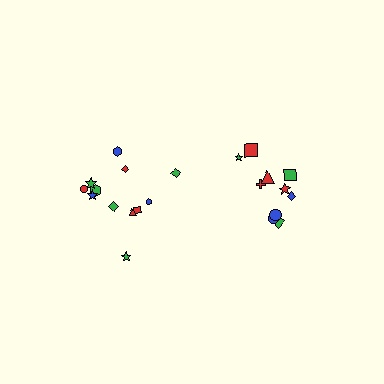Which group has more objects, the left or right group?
The left group.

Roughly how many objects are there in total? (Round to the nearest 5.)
Roughly 20 objects in total.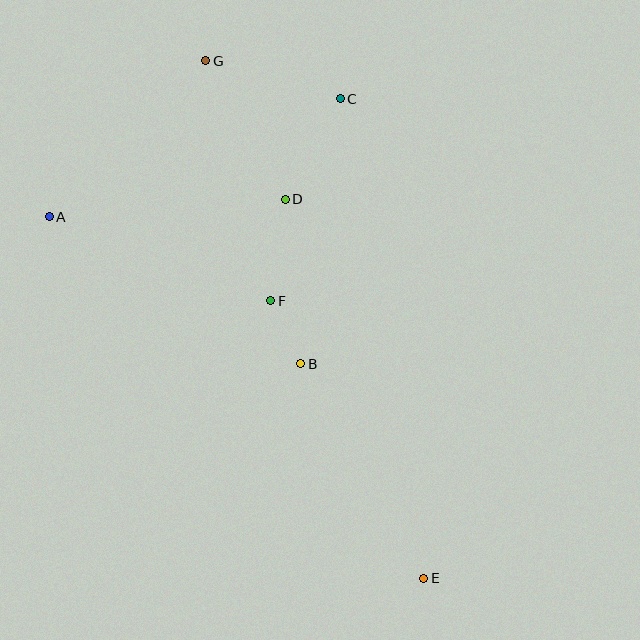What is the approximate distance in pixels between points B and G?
The distance between B and G is approximately 318 pixels.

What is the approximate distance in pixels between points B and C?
The distance between B and C is approximately 268 pixels.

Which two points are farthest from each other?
Points E and G are farthest from each other.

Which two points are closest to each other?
Points B and F are closest to each other.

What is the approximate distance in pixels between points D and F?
The distance between D and F is approximately 103 pixels.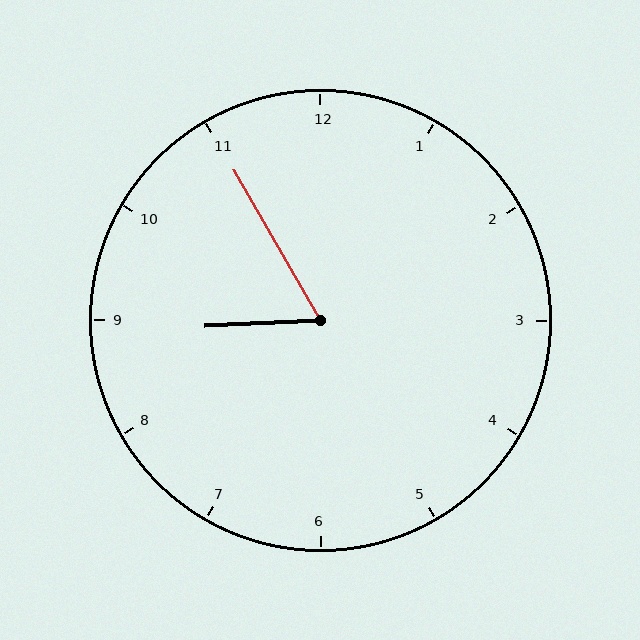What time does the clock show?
8:55.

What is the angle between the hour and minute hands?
Approximately 62 degrees.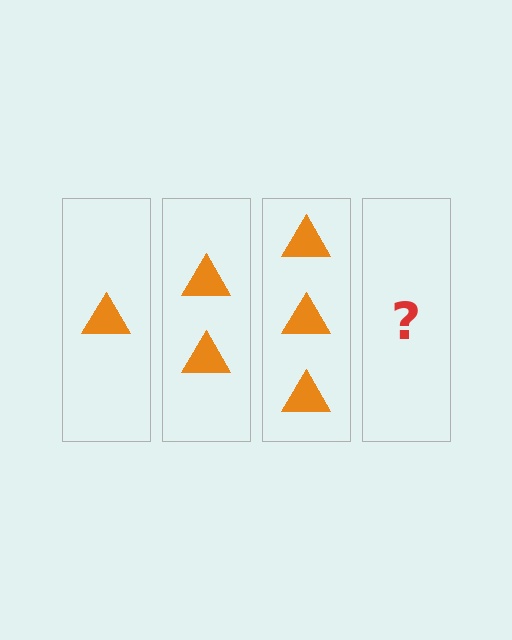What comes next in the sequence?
The next element should be 4 triangles.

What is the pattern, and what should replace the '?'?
The pattern is that each step adds one more triangle. The '?' should be 4 triangles.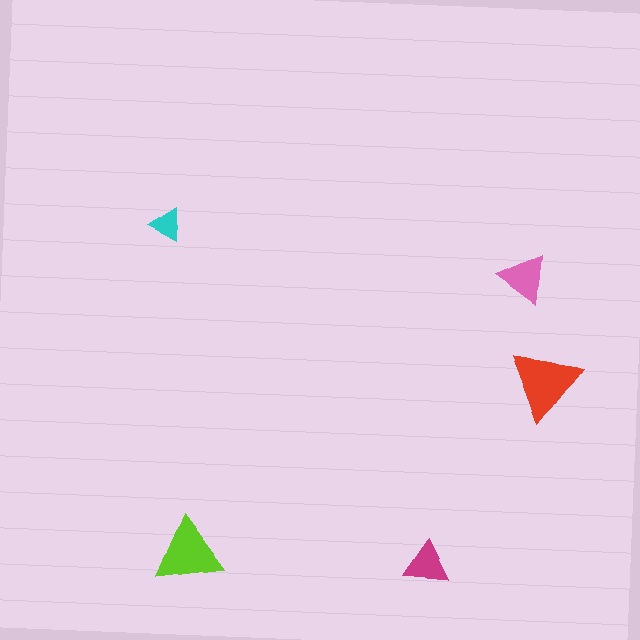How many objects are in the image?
There are 5 objects in the image.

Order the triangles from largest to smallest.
the red one, the lime one, the pink one, the magenta one, the cyan one.